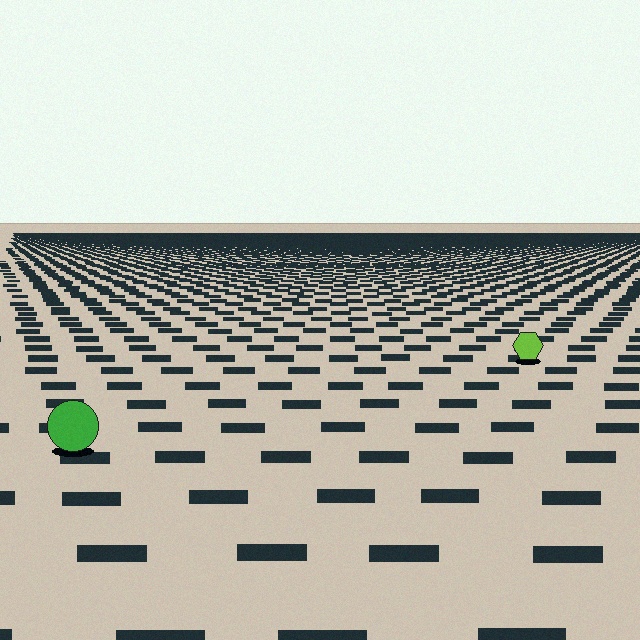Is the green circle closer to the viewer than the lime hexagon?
Yes. The green circle is closer — you can tell from the texture gradient: the ground texture is coarser near it.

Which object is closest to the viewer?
The green circle is closest. The texture marks near it are larger and more spread out.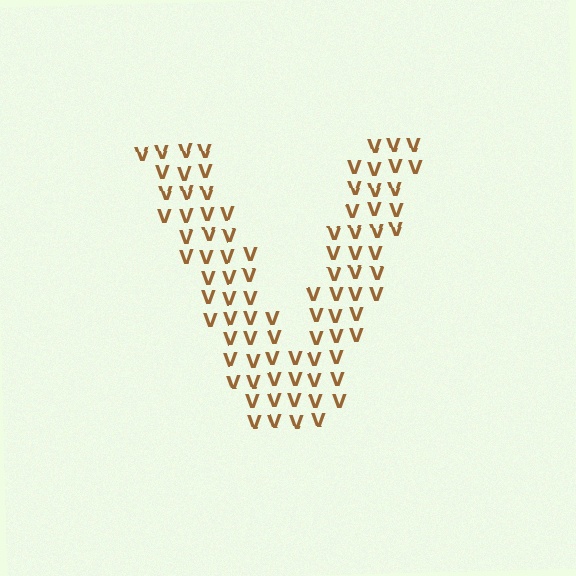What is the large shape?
The large shape is the letter V.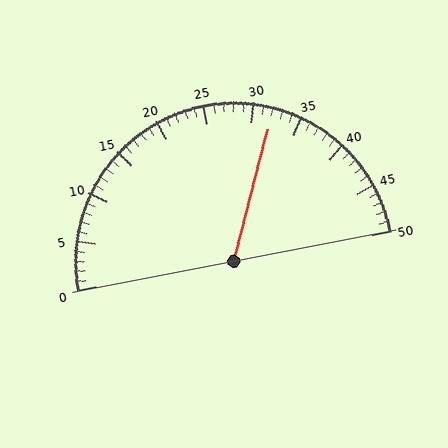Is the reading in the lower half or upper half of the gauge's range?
The reading is in the upper half of the range (0 to 50).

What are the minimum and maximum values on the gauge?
The gauge ranges from 0 to 50.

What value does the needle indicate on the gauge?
The needle indicates approximately 32.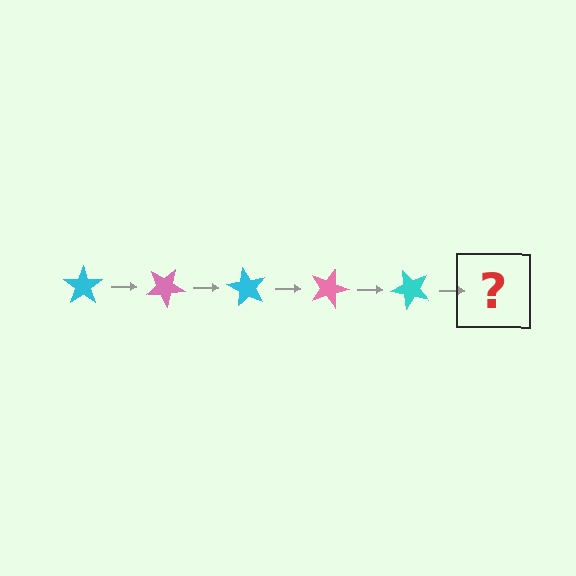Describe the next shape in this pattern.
It should be a pink star, rotated 150 degrees from the start.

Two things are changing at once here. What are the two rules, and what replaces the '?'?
The two rules are that it rotates 30 degrees each step and the color cycles through cyan and pink. The '?' should be a pink star, rotated 150 degrees from the start.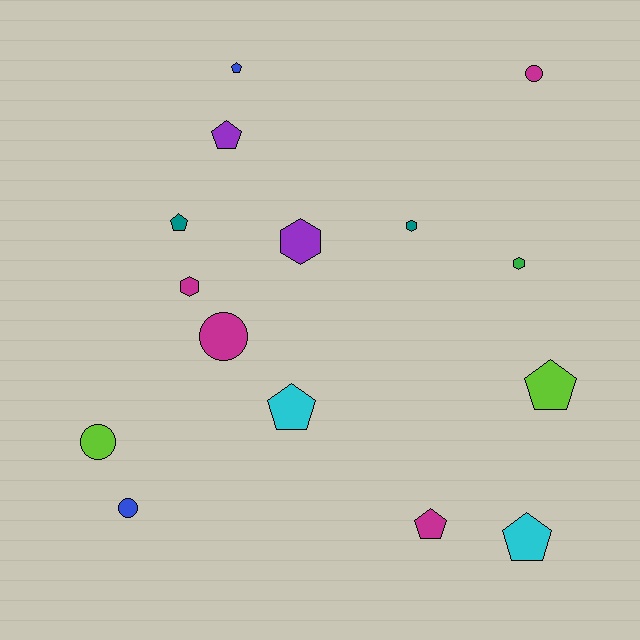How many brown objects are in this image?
There are no brown objects.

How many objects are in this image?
There are 15 objects.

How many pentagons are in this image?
There are 7 pentagons.